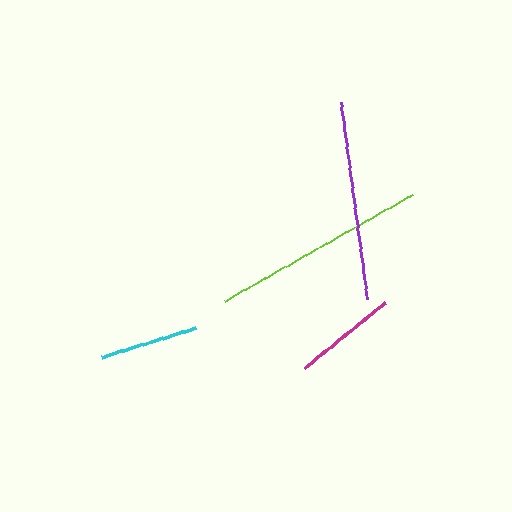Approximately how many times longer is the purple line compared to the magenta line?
The purple line is approximately 1.9 times the length of the magenta line.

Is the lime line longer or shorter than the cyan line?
The lime line is longer than the cyan line.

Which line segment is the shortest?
The cyan line is the shortest at approximately 99 pixels.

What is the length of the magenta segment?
The magenta segment is approximately 103 pixels long.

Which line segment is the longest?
The lime line is the longest at approximately 216 pixels.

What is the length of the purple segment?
The purple segment is approximately 198 pixels long.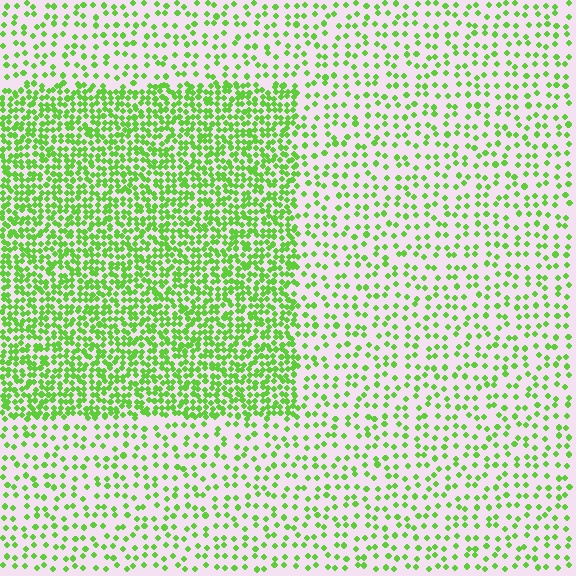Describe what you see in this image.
The image contains small lime elements arranged at two different densities. A rectangle-shaped region is visible where the elements are more densely packed than the surrounding area.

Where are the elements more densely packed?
The elements are more densely packed inside the rectangle boundary.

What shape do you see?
I see a rectangle.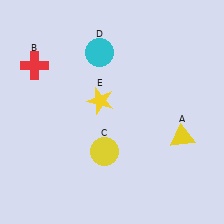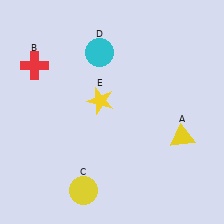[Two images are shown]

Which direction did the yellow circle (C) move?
The yellow circle (C) moved down.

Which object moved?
The yellow circle (C) moved down.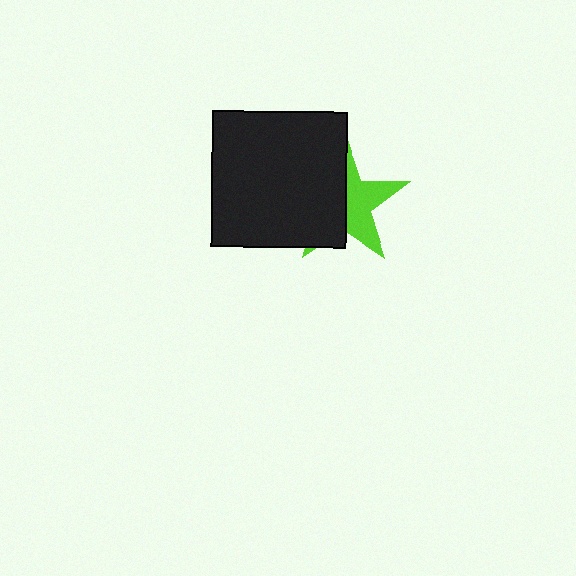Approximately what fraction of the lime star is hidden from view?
Roughly 53% of the lime star is hidden behind the black square.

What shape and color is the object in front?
The object in front is a black square.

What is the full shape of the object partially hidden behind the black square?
The partially hidden object is a lime star.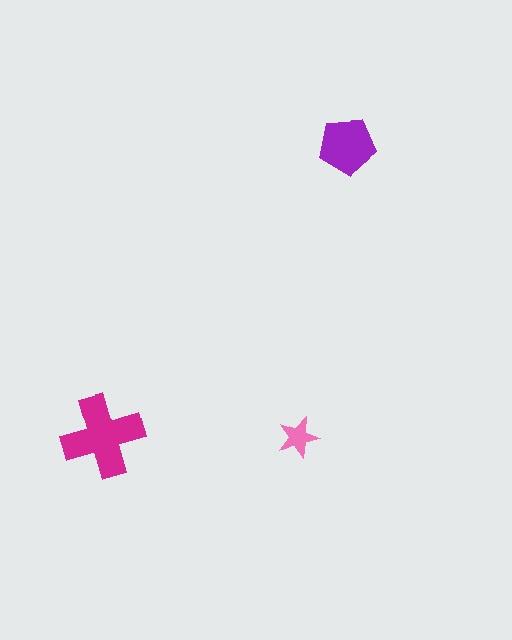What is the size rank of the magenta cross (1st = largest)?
1st.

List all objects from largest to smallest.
The magenta cross, the purple pentagon, the pink star.